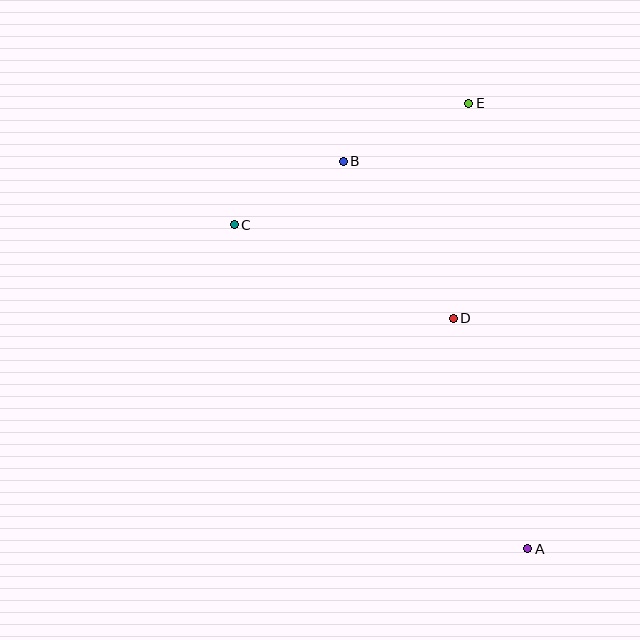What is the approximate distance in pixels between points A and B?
The distance between A and B is approximately 430 pixels.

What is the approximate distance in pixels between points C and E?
The distance between C and E is approximately 264 pixels.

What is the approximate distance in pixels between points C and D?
The distance between C and D is approximately 238 pixels.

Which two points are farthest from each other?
Points A and E are farthest from each other.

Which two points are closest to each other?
Points B and C are closest to each other.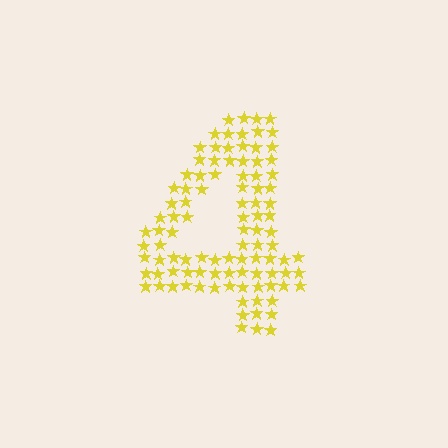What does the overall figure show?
The overall figure shows the digit 4.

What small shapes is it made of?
It is made of small stars.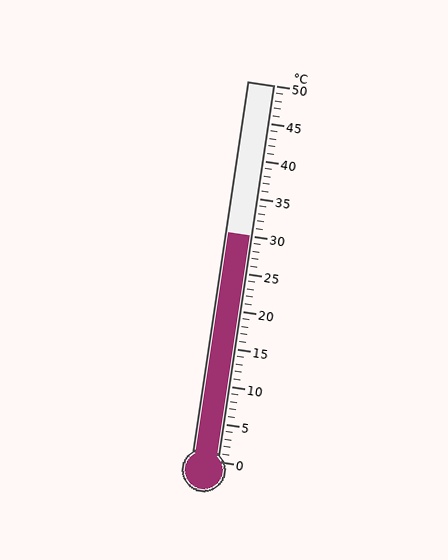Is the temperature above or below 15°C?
The temperature is above 15°C.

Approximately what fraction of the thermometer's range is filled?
The thermometer is filled to approximately 60% of its range.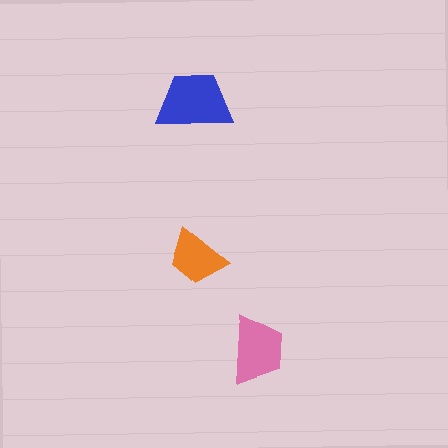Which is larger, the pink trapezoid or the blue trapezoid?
The blue one.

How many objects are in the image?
There are 3 objects in the image.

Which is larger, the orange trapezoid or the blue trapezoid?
The blue one.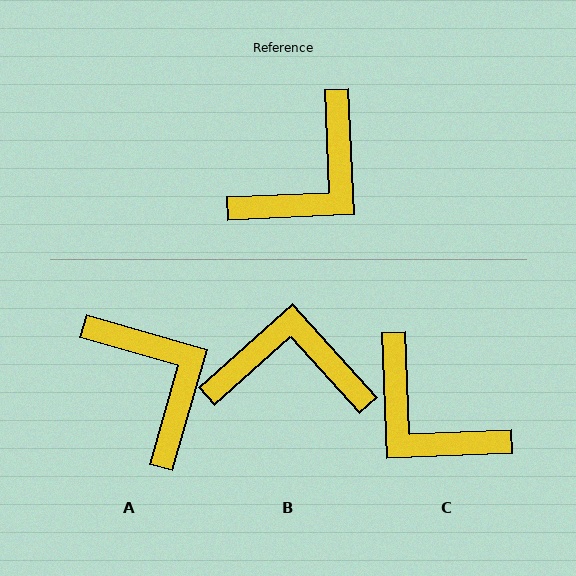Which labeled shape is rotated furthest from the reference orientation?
B, about 129 degrees away.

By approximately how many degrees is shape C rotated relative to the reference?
Approximately 90 degrees clockwise.